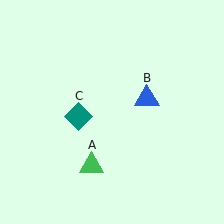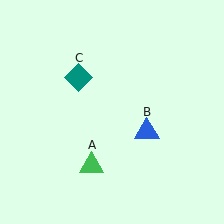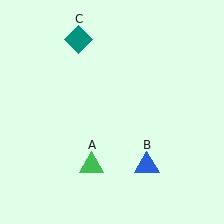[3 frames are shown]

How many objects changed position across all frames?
2 objects changed position: blue triangle (object B), teal diamond (object C).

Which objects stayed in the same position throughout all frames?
Green triangle (object A) remained stationary.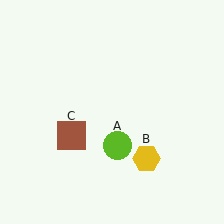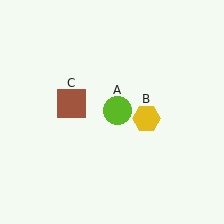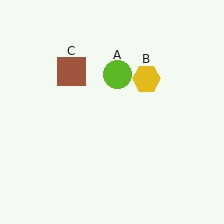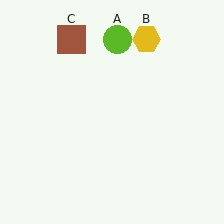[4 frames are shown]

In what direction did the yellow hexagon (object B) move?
The yellow hexagon (object B) moved up.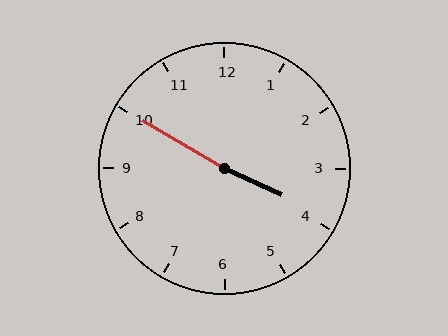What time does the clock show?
3:50.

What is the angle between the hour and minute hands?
Approximately 175 degrees.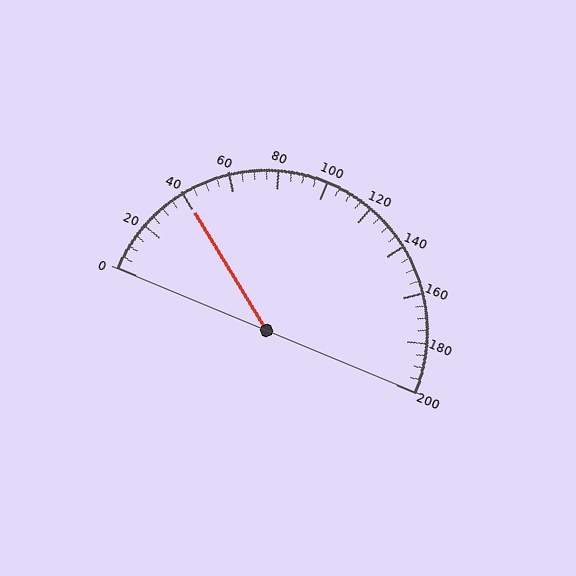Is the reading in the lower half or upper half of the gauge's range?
The reading is in the lower half of the range (0 to 200).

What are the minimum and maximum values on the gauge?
The gauge ranges from 0 to 200.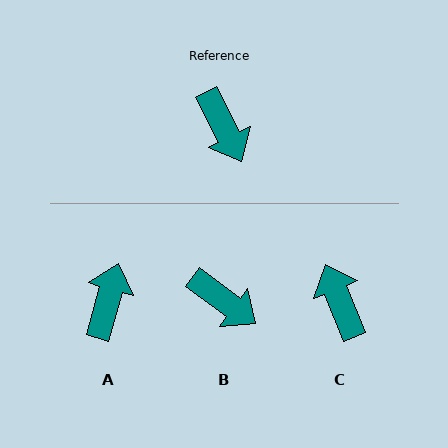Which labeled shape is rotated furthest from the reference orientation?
C, about 175 degrees away.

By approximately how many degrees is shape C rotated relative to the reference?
Approximately 175 degrees counter-clockwise.